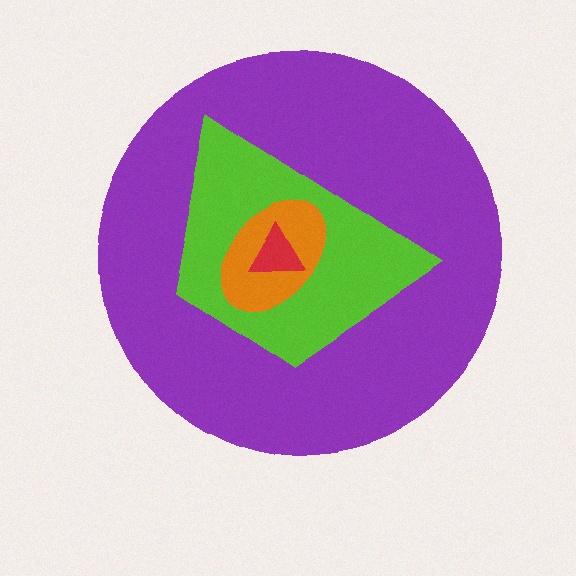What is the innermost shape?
The red triangle.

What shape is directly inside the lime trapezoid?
The orange ellipse.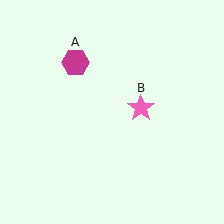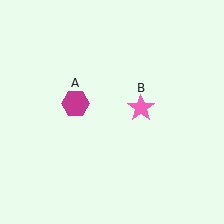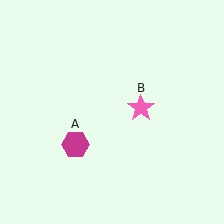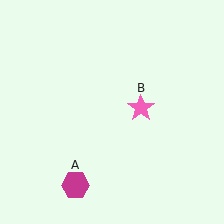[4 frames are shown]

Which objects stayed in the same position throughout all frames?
Pink star (object B) remained stationary.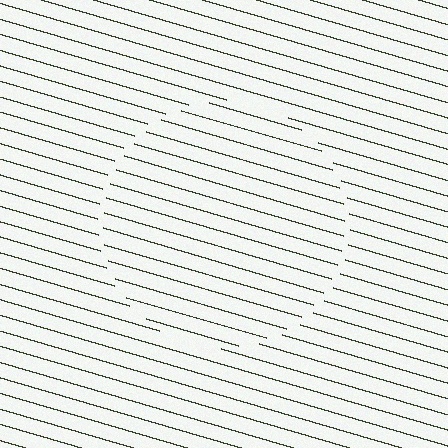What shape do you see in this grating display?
An illusory circle. The interior of the shape contains the same grating, shifted by half a period — the contour is defined by the phase discontinuity where line-ends from the inner and outer gratings abut.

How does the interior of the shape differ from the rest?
The interior of the shape contains the same grating, shifted by half a period — the contour is defined by the phase discontinuity where line-ends from the inner and outer gratings abut.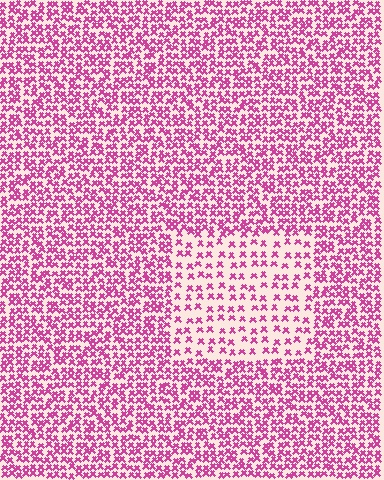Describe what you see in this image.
The image contains small magenta elements arranged at two different densities. A rectangle-shaped region is visible where the elements are less densely packed than the surrounding area.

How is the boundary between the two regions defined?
The boundary is defined by a change in element density (approximately 2.1x ratio). All elements are the same color, size, and shape.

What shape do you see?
I see a rectangle.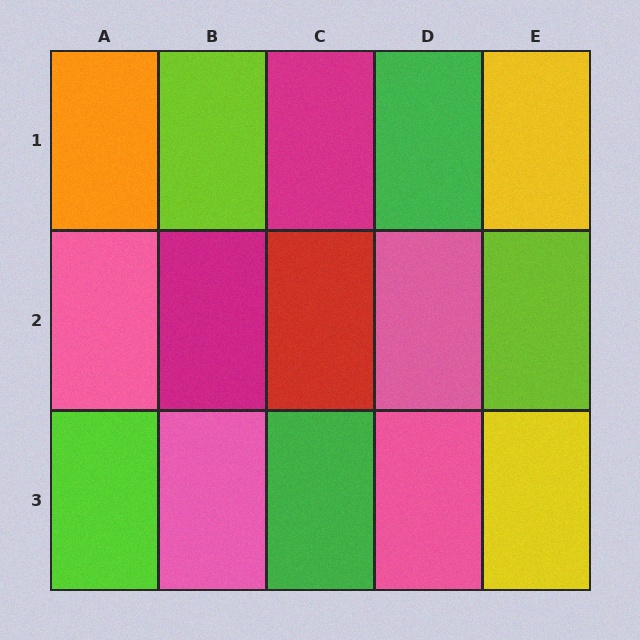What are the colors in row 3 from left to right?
Lime, pink, green, pink, yellow.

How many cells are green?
2 cells are green.